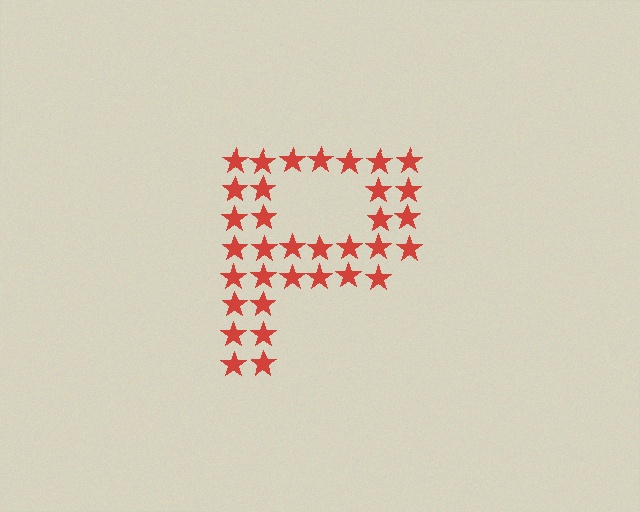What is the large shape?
The large shape is the letter P.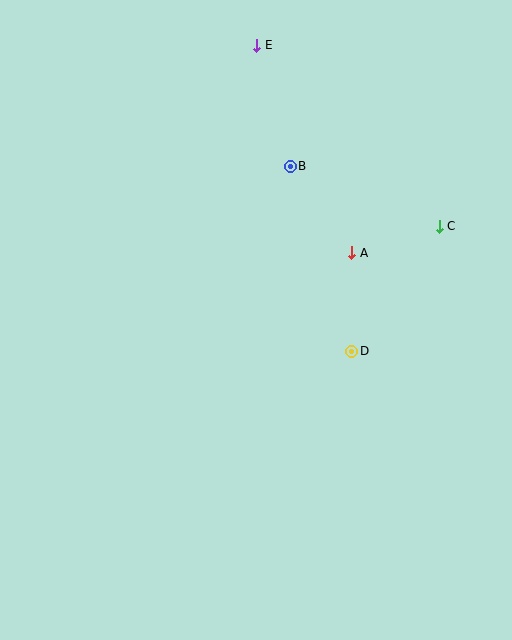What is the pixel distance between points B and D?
The distance between B and D is 195 pixels.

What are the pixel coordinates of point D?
Point D is at (352, 351).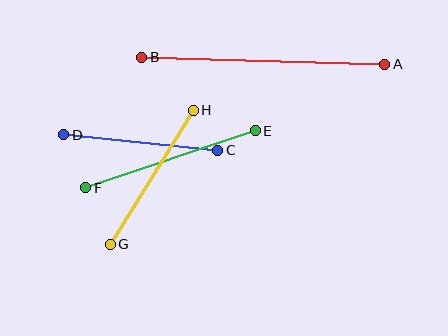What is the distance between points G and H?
The distance is approximately 158 pixels.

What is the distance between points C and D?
The distance is approximately 155 pixels.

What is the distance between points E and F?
The distance is approximately 179 pixels.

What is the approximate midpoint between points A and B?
The midpoint is at approximately (263, 61) pixels.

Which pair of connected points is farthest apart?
Points A and B are farthest apart.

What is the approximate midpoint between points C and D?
The midpoint is at approximately (141, 143) pixels.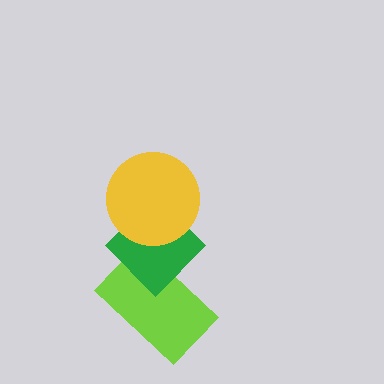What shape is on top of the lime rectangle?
The green diamond is on top of the lime rectangle.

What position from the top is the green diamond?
The green diamond is 2nd from the top.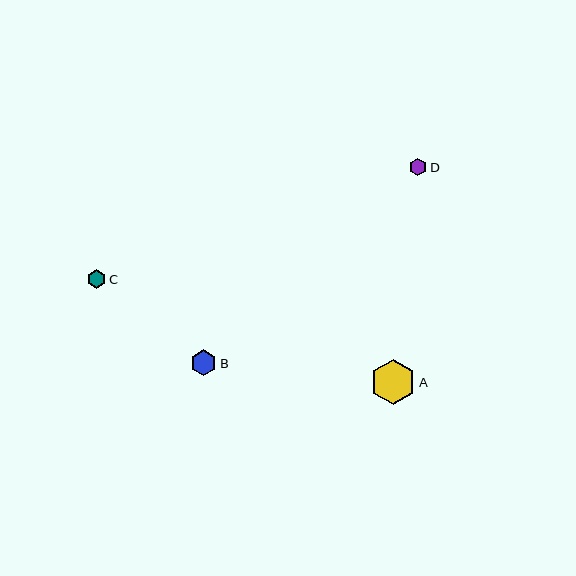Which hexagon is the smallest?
Hexagon D is the smallest with a size of approximately 17 pixels.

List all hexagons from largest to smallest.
From largest to smallest: A, B, C, D.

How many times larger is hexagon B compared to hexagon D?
Hexagon B is approximately 1.5 times the size of hexagon D.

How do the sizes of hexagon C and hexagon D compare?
Hexagon C and hexagon D are approximately the same size.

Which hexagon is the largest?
Hexagon A is the largest with a size of approximately 45 pixels.